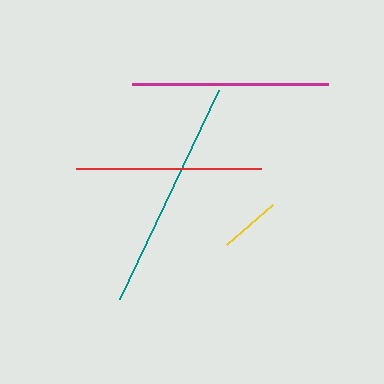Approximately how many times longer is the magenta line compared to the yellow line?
The magenta line is approximately 3.3 times the length of the yellow line.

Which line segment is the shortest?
The yellow line is the shortest at approximately 60 pixels.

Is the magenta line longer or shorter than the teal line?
The teal line is longer than the magenta line.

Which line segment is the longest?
The teal line is the longest at approximately 231 pixels.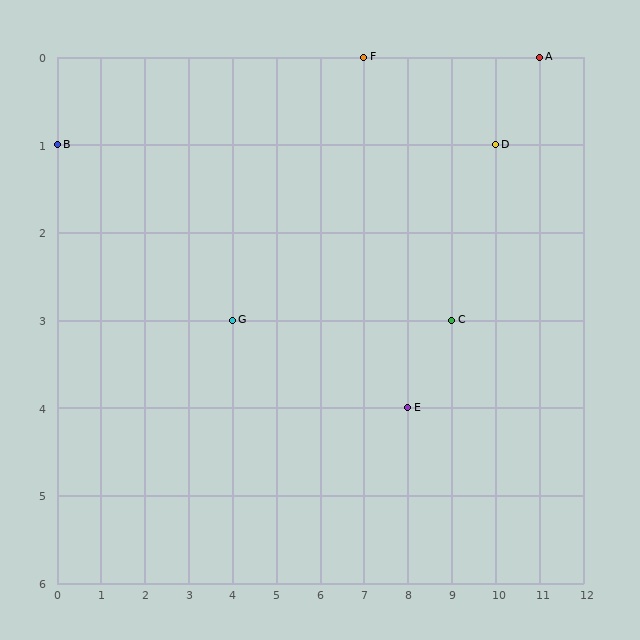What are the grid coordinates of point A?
Point A is at grid coordinates (11, 0).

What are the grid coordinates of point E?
Point E is at grid coordinates (8, 4).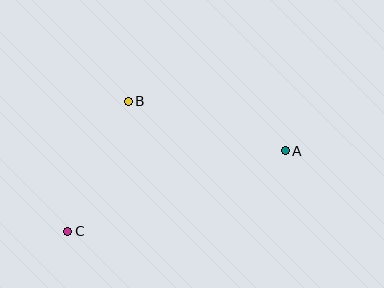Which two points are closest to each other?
Points B and C are closest to each other.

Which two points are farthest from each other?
Points A and C are farthest from each other.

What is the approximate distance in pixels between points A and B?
The distance between A and B is approximately 165 pixels.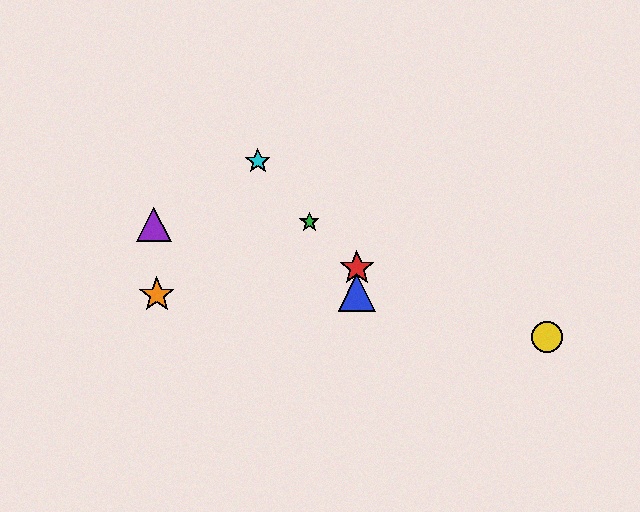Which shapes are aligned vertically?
The red star, the blue triangle are aligned vertically.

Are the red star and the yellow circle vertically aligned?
No, the red star is at x≈357 and the yellow circle is at x≈547.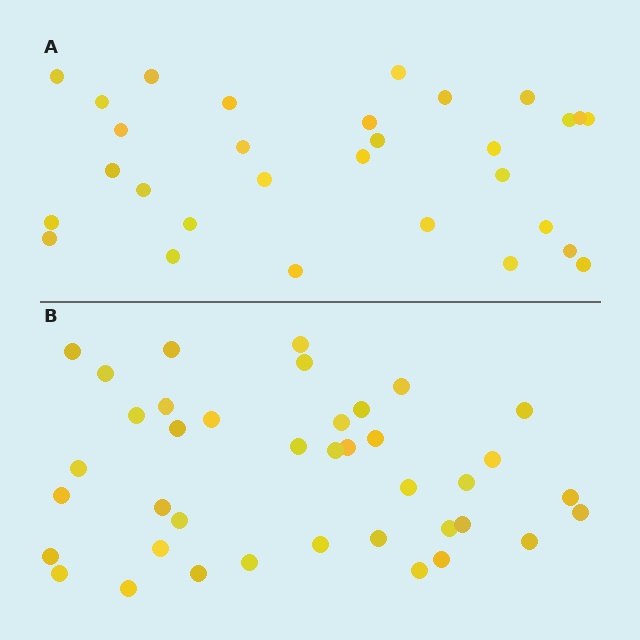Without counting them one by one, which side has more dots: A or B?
Region B (the bottom region) has more dots.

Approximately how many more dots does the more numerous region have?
Region B has roughly 8 or so more dots than region A.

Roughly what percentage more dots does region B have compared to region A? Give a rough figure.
About 30% more.